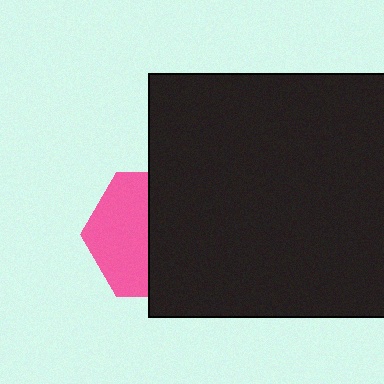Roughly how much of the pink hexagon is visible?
About half of it is visible (roughly 46%).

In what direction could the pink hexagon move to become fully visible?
The pink hexagon could move left. That would shift it out from behind the black square entirely.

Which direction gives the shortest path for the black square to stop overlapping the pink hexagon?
Moving right gives the shortest separation.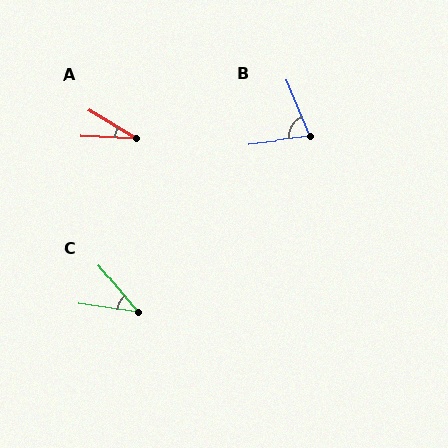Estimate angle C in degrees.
Approximately 42 degrees.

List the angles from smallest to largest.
A (29°), C (42°), B (74°).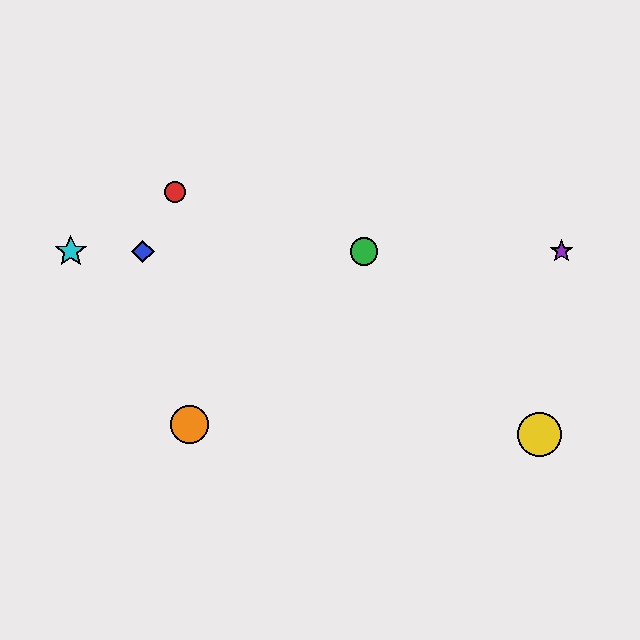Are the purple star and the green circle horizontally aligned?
Yes, both are at y≈251.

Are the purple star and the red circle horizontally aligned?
No, the purple star is at y≈251 and the red circle is at y≈192.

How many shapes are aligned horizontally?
4 shapes (the blue diamond, the green circle, the purple star, the cyan star) are aligned horizontally.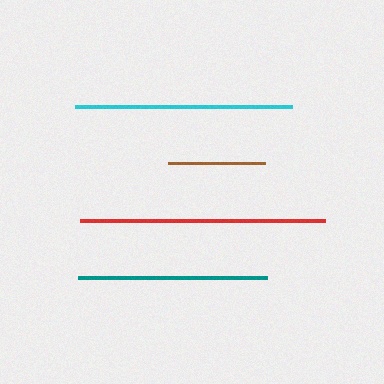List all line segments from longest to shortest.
From longest to shortest: red, cyan, teal, brown.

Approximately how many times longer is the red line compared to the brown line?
The red line is approximately 2.5 times the length of the brown line.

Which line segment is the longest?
The red line is the longest at approximately 245 pixels.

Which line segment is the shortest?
The brown line is the shortest at approximately 97 pixels.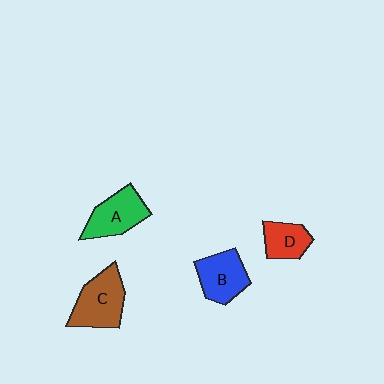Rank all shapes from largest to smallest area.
From largest to smallest: C (brown), A (green), B (blue), D (red).